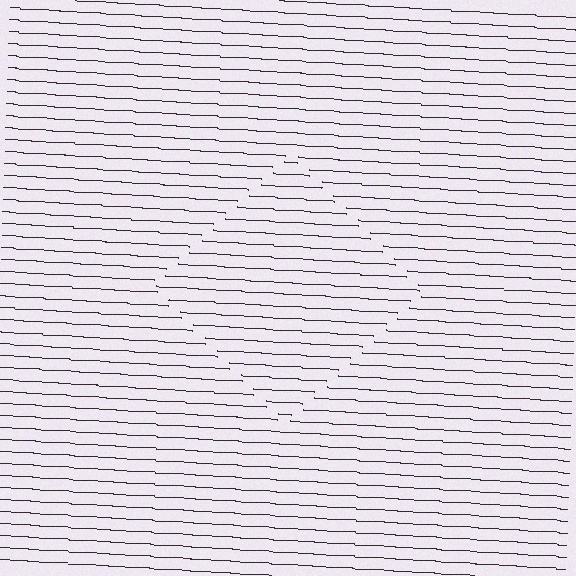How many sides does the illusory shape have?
4 sides — the line-ends trace a square.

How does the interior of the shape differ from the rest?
The interior of the shape contains the same grating, shifted by half a period — the contour is defined by the phase discontinuity where line-ends from the inner and outer gratings abut.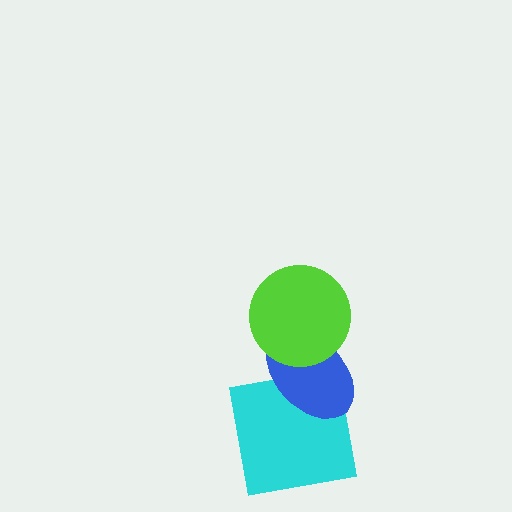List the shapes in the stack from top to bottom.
From top to bottom: the lime circle, the blue ellipse, the cyan square.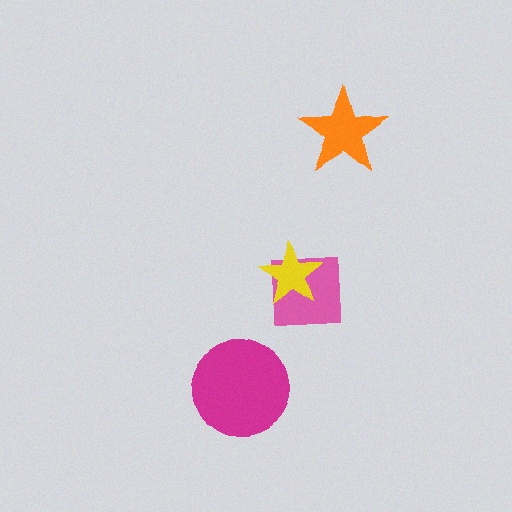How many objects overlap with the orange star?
0 objects overlap with the orange star.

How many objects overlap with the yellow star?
1 object overlaps with the yellow star.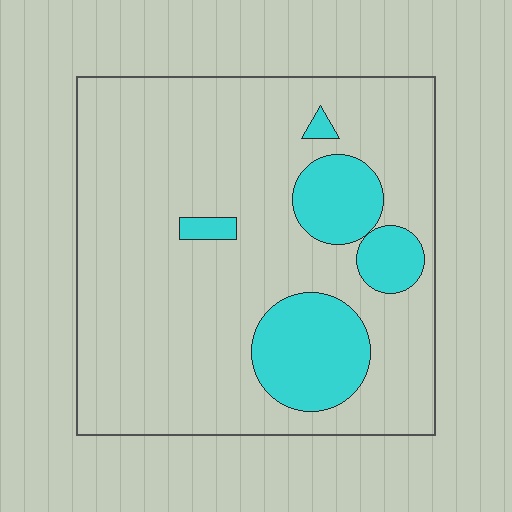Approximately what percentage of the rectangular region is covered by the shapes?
Approximately 20%.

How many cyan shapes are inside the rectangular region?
5.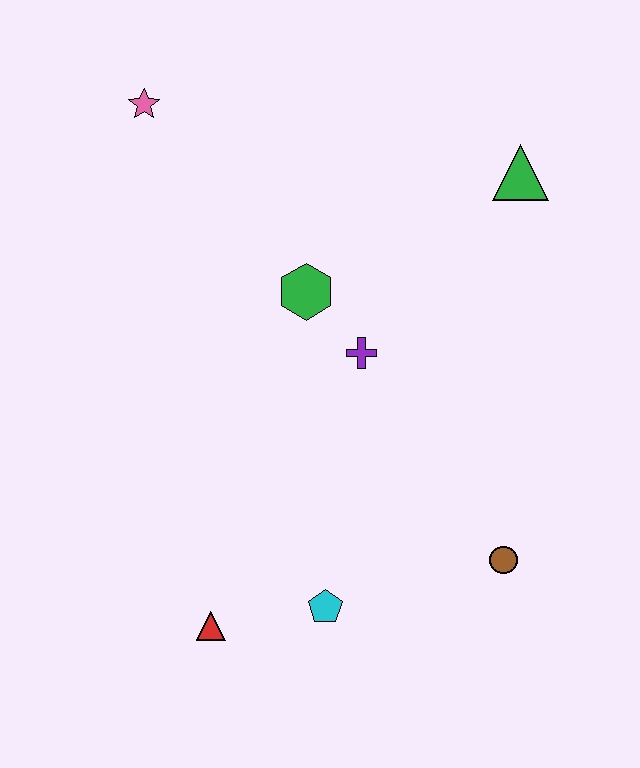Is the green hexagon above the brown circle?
Yes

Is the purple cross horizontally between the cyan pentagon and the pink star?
No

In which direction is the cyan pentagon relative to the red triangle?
The cyan pentagon is to the right of the red triangle.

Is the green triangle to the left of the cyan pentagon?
No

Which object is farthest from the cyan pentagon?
The pink star is farthest from the cyan pentagon.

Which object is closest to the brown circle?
The cyan pentagon is closest to the brown circle.